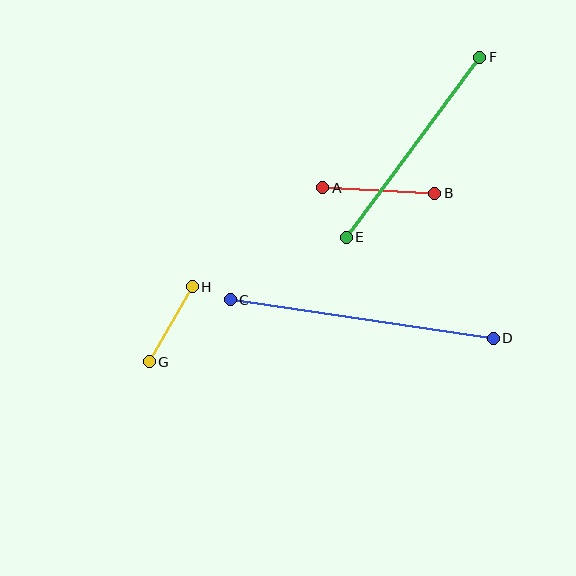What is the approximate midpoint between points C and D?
The midpoint is at approximately (362, 319) pixels.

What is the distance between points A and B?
The distance is approximately 112 pixels.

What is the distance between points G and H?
The distance is approximately 87 pixels.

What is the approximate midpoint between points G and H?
The midpoint is at approximately (171, 324) pixels.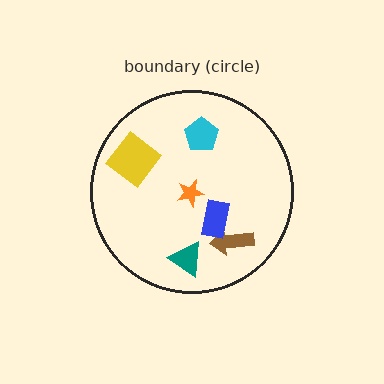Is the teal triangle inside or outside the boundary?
Inside.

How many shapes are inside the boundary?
6 inside, 0 outside.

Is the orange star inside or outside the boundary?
Inside.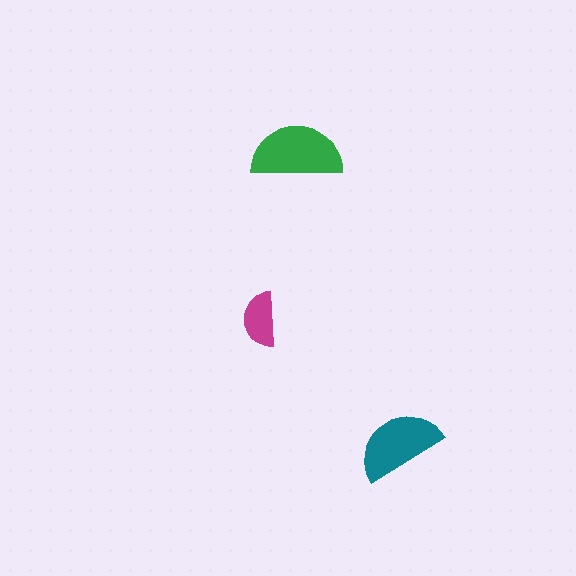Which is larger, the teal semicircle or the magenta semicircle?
The teal one.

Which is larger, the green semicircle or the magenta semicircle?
The green one.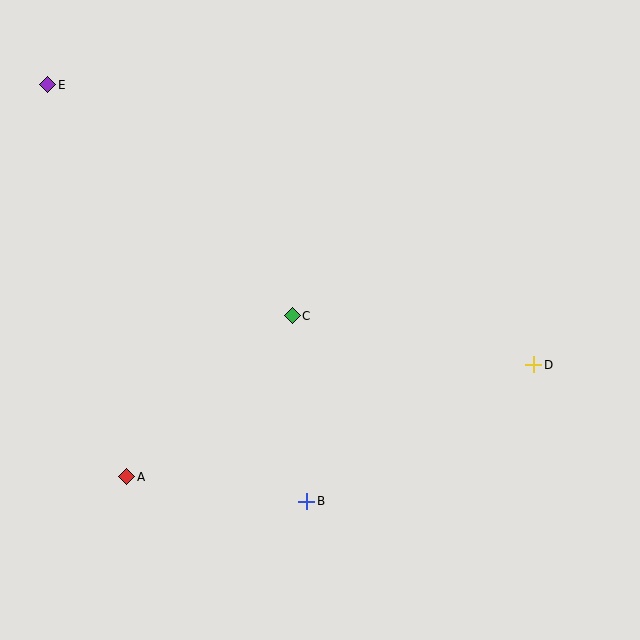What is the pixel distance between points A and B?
The distance between A and B is 182 pixels.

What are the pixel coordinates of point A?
Point A is at (127, 477).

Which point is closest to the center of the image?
Point C at (292, 316) is closest to the center.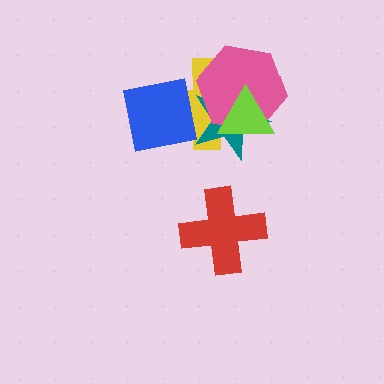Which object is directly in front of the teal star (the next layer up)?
The blue square is directly in front of the teal star.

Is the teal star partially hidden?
Yes, it is partially covered by another shape.